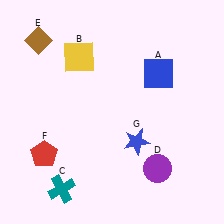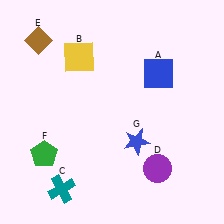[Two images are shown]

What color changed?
The pentagon (F) changed from red in Image 1 to green in Image 2.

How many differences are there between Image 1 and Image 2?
There is 1 difference between the two images.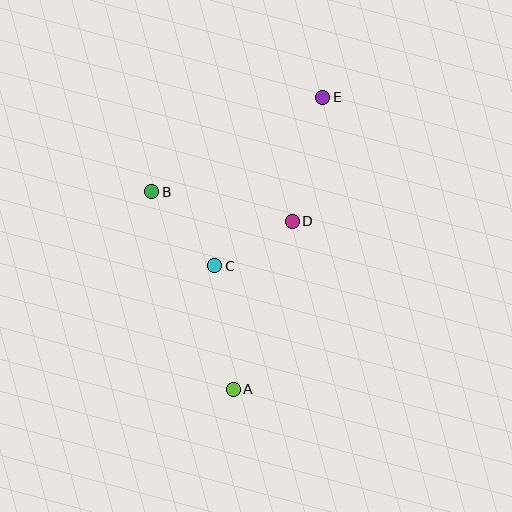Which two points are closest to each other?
Points C and D are closest to each other.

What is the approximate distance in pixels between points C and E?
The distance between C and E is approximately 200 pixels.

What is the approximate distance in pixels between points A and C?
The distance between A and C is approximately 125 pixels.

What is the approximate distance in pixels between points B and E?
The distance between B and E is approximately 196 pixels.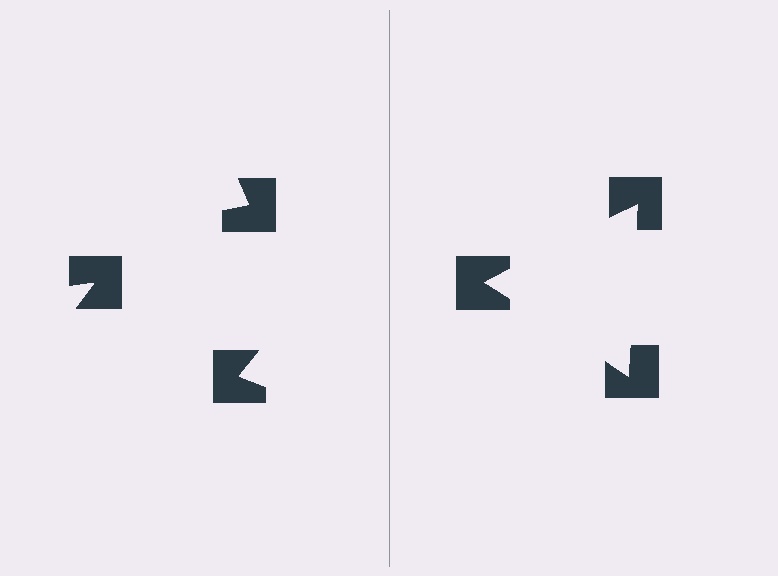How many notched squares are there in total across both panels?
6 — 3 on each side.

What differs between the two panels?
The notched squares are positioned identically on both sides; only the wedge orientations differ. On the right they align to a triangle; on the left they are misaligned.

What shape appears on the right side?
An illusory triangle.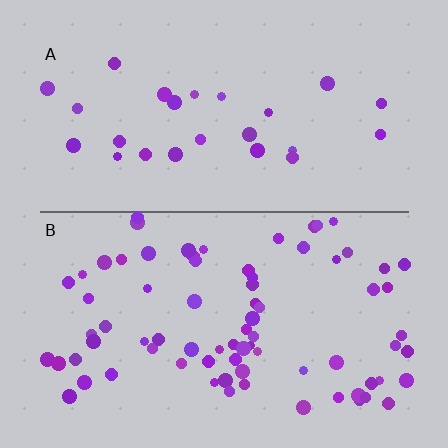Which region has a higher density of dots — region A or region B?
B (the bottom).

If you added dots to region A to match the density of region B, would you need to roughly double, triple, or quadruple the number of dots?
Approximately triple.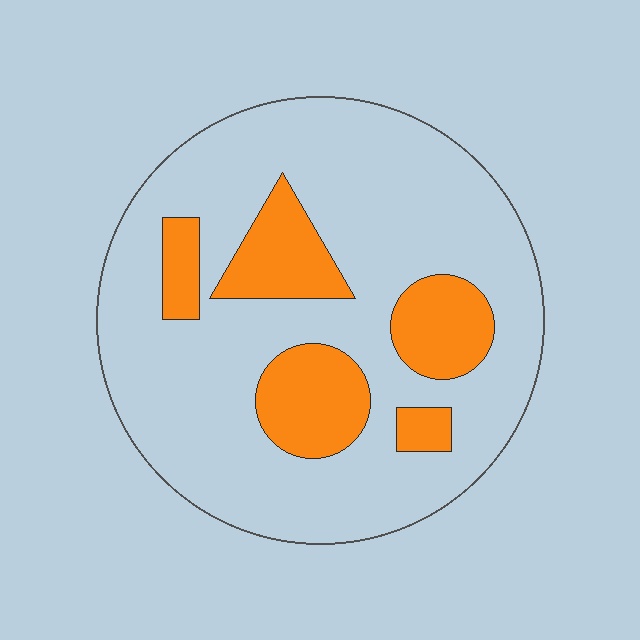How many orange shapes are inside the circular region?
5.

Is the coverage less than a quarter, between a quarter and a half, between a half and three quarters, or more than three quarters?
Less than a quarter.